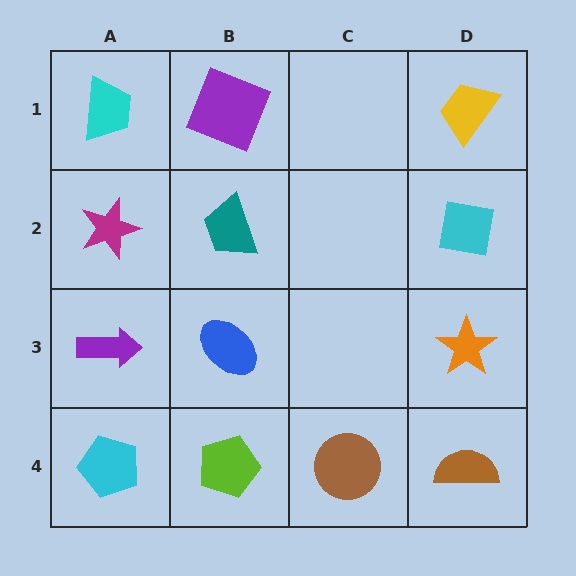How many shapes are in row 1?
3 shapes.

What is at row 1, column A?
A cyan trapezoid.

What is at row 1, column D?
A yellow trapezoid.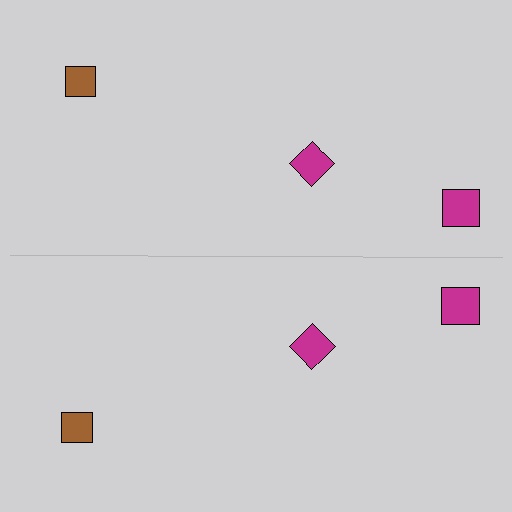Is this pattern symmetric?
Yes, this pattern has bilateral (reflection) symmetry.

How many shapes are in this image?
There are 6 shapes in this image.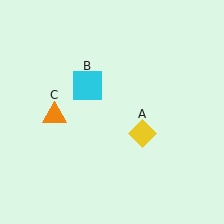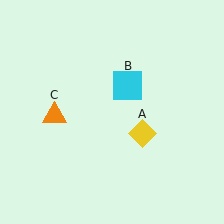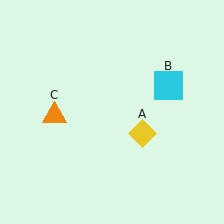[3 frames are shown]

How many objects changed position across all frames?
1 object changed position: cyan square (object B).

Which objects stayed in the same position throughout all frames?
Yellow diamond (object A) and orange triangle (object C) remained stationary.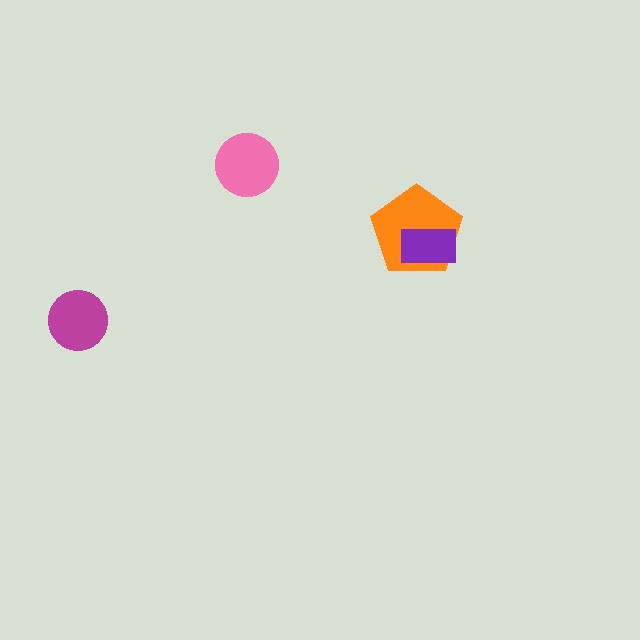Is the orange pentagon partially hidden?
Yes, it is partially covered by another shape.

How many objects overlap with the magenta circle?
0 objects overlap with the magenta circle.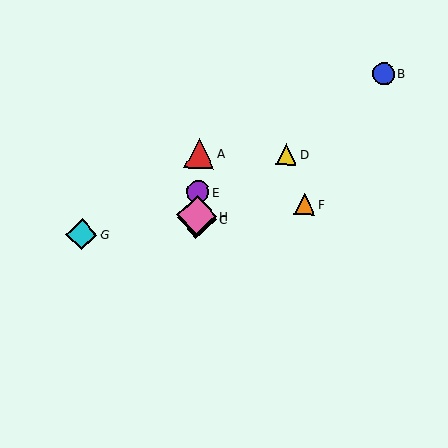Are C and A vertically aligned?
Yes, both are at x≈197.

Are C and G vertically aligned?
No, C is at x≈197 and G is at x≈82.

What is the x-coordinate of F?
Object F is at x≈304.